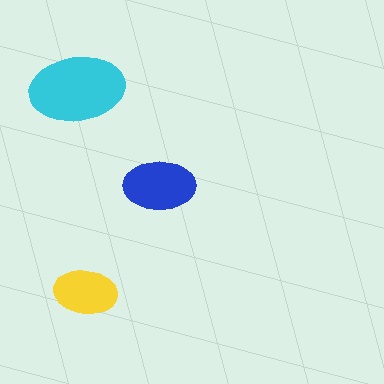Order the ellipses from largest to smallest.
the cyan one, the blue one, the yellow one.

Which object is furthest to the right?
The blue ellipse is rightmost.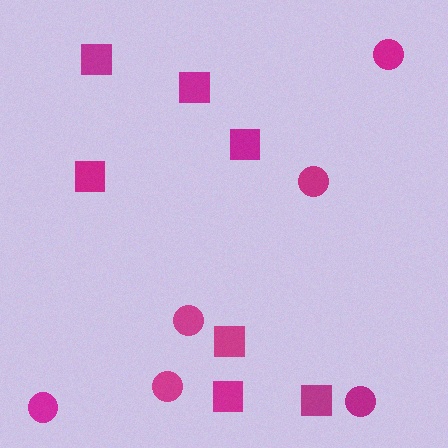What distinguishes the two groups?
There are 2 groups: one group of circles (6) and one group of squares (7).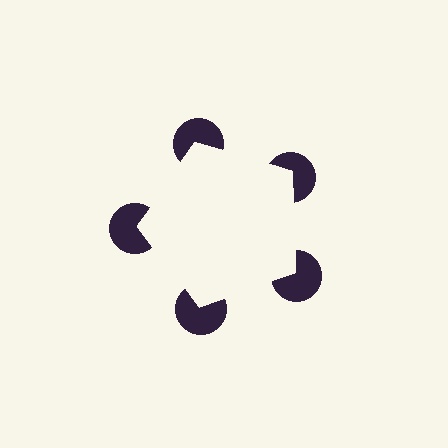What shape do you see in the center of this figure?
An illusory pentagon — its edges are inferred from the aligned wedge cuts in the pac-man discs, not physically drawn.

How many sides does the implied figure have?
5 sides.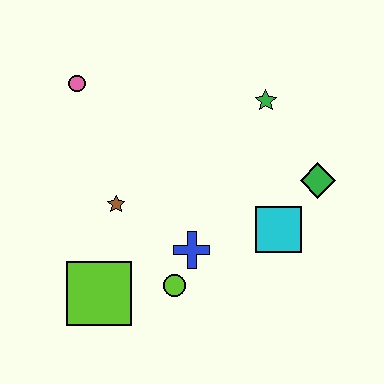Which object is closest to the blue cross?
The lime circle is closest to the blue cross.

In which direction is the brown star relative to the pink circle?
The brown star is below the pink circle.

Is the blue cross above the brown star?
No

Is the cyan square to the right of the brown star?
Yes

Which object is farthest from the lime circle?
The pink circle is farthest from the lime circle.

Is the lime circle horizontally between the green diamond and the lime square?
Yes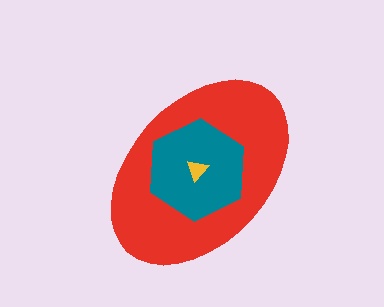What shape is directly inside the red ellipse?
The teal hexagon.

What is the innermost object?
The yellow triangle.